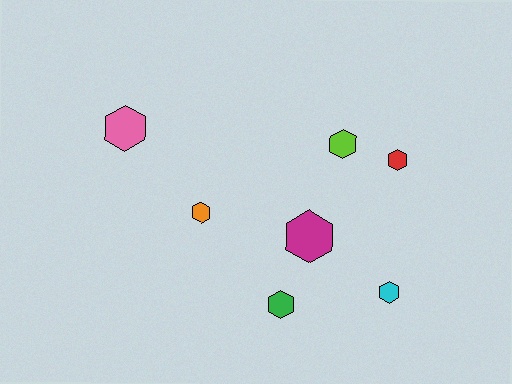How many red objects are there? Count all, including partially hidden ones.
There is 1 red object.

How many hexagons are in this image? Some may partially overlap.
There are 7 hexagons.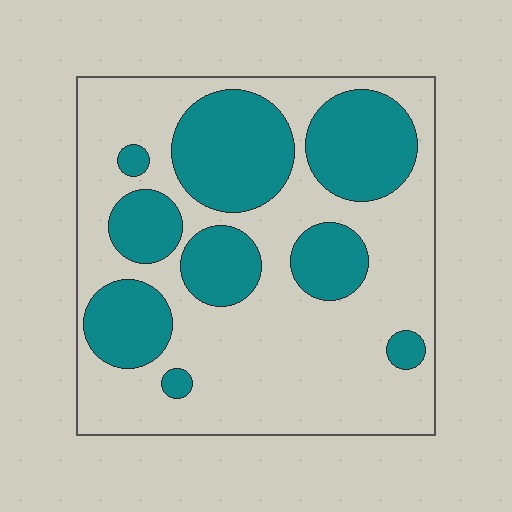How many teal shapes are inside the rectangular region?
9.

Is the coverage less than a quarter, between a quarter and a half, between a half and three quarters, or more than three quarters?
Between a quarter and a half.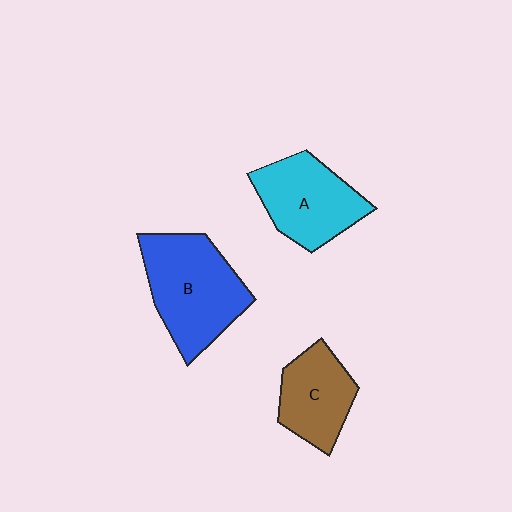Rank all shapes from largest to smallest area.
From largest to smallest: B (blue), A (cyan), C (brown).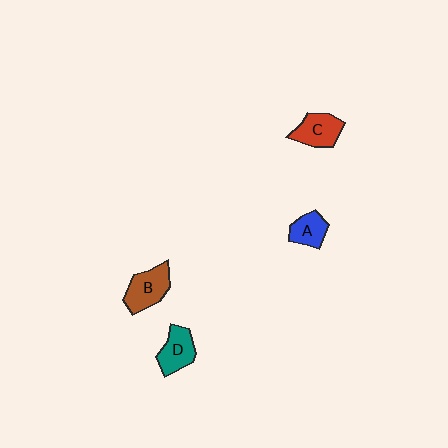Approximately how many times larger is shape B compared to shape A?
Approximately 1.5 times.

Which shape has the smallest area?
Shape A (blue).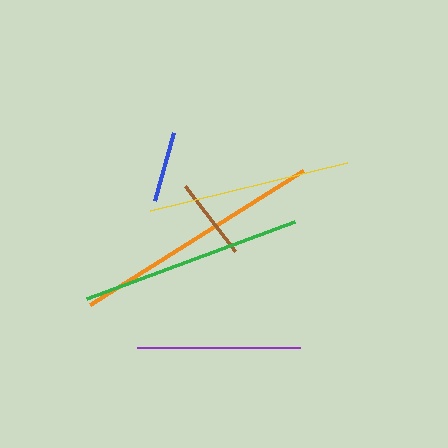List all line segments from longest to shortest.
From longest to shortest: orange, green, yellow, purple, brown, blue.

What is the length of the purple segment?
The purple segment is approximately 163 pixels long.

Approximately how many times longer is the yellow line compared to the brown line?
The yellow line is approximately 2.5 times the length of the brown line.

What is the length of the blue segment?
The blue segment is approximately 70 pixels long.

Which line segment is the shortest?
The blue line is the shortest at approximately 70 pixels.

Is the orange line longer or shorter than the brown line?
The orange line is longer than the brown line.